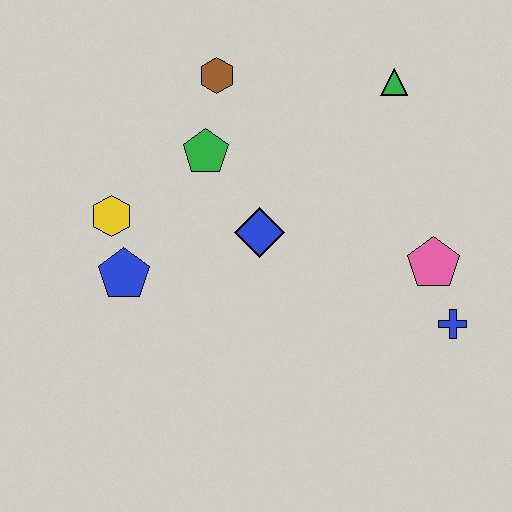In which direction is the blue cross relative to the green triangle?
The blue cross is below the green triangle.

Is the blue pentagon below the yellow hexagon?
Yes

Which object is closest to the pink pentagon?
The blue cross is closest to the pink pentagon.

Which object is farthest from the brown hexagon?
The blue cross is farthest from the brown hexagon.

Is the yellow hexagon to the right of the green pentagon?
No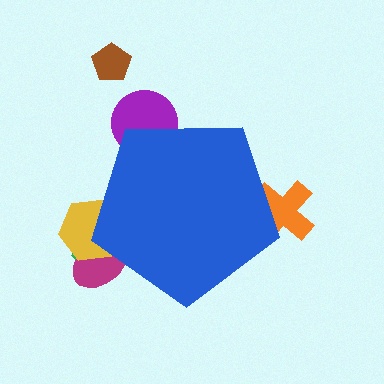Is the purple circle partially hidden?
Yes, the purple circle is partially hidden behind the blue pentagon.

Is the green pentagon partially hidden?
Yes, the green pentagon is partially hidden behind the blue pentagon.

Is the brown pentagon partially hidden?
No, the brown pentagon is fully visible.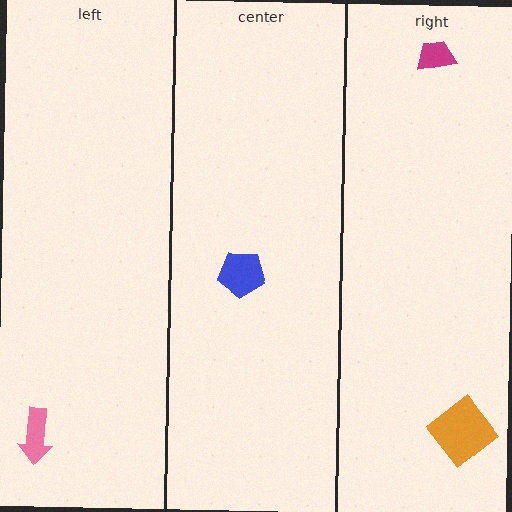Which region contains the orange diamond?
The right region.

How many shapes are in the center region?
1.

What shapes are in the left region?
The pink arrow.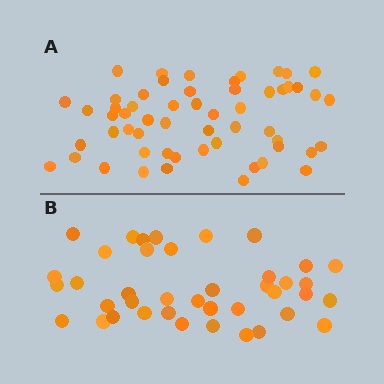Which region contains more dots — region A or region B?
Region A (the top region) has more dots.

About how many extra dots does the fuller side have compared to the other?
Region A has approximately 15 more dots than region B.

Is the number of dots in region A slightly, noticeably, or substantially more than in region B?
Region A has noticeably more, but not dramatically so. The ratio is roughly 1.4 to 1.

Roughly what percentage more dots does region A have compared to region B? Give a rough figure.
About 40% more.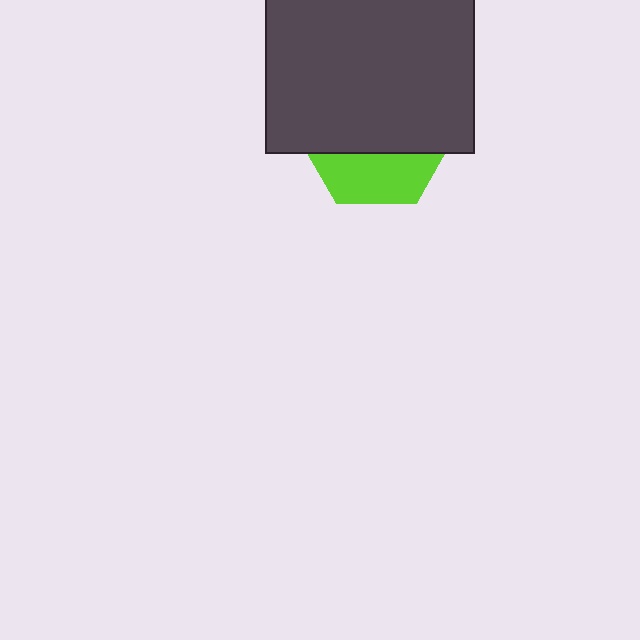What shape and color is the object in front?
The object in front is a dark gray square.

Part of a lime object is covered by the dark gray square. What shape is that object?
It is a hexagon.